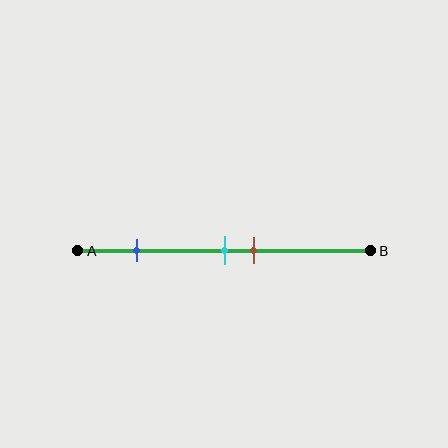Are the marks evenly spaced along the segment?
No, the marks are not evenly spaced.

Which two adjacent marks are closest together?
The cyan and brown marks are the closest adjacent pair.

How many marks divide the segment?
There are 3 marks dividing the segment.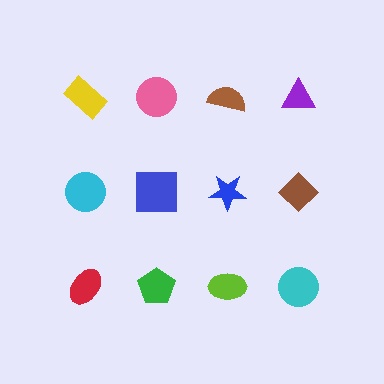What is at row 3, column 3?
A lime ellipse.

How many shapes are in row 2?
4 shapes.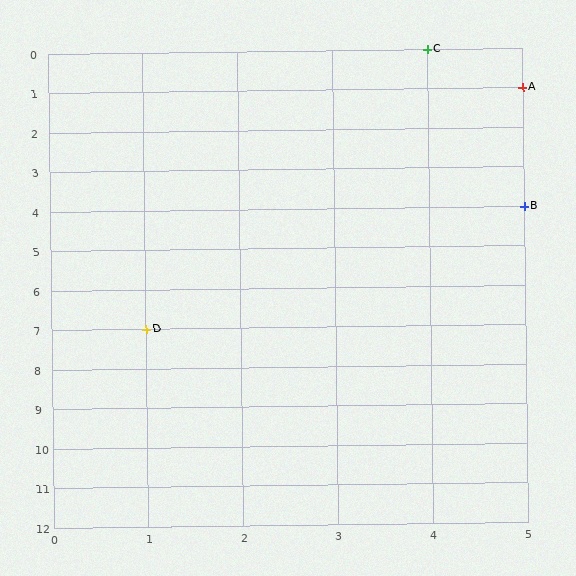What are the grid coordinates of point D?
Point D is at grid coordinates (1, 7).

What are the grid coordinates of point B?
Point B is at grid coordinates (5, 4).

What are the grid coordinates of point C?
Point C is at grid coordinates (4, 0).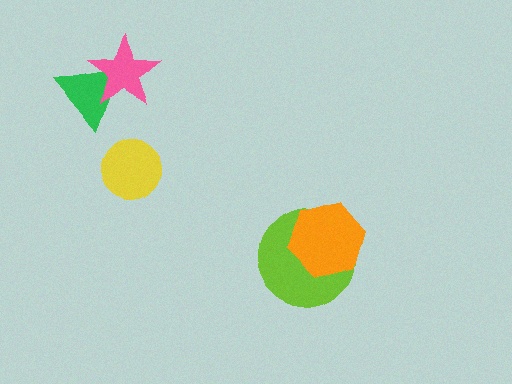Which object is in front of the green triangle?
The pink star is in front of the green triangle.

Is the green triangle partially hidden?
Yes, it is partially covered by another shape.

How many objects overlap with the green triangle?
1 object overlaps with the green triangle.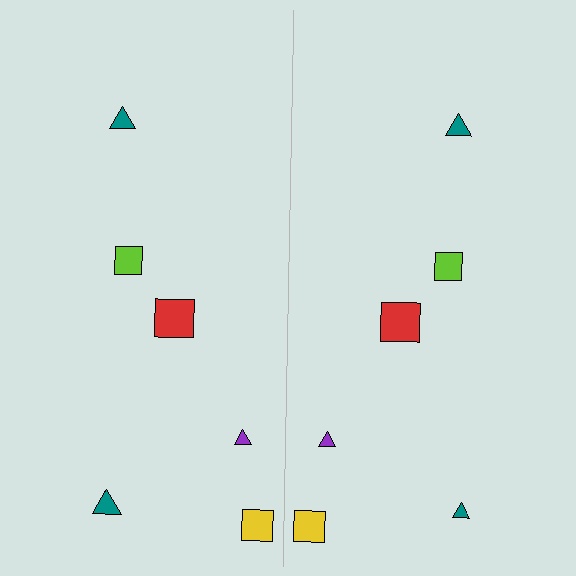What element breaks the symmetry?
The teal triangle on the right side has a different size than its mirror counterpart.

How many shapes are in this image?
There are 12 shapes in this image.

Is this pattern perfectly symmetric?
No, the pattern is not perfectly symmetric. The teal triangle on the right side has a different size than its mirror counterpart.